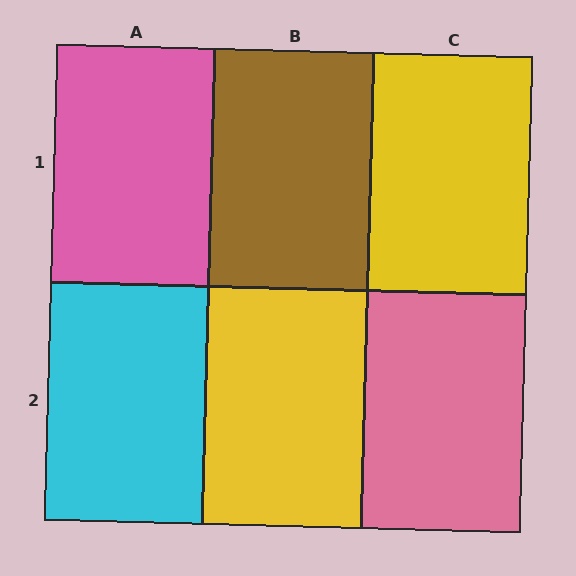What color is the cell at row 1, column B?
Brown.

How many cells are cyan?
1 cell is cyan.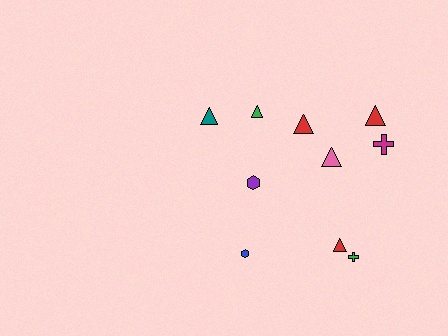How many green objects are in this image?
There are 2 green objects.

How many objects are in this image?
There are 10 objects.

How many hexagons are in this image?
There are 2 hexagons.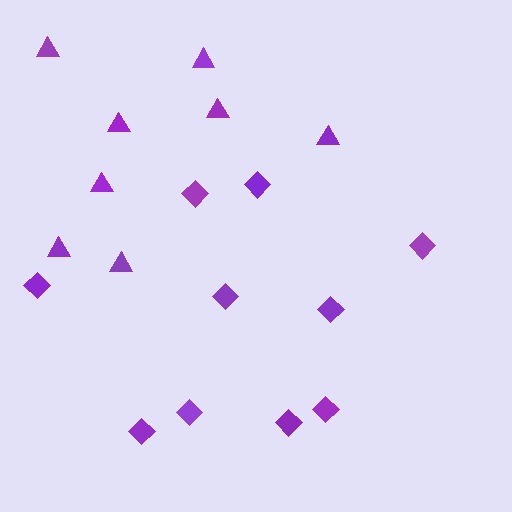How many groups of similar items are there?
There are 2 groups: one group of diamonds (10) and one group of triangles (8).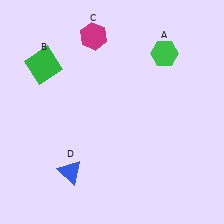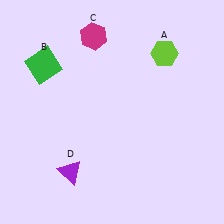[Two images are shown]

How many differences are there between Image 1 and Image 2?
There are 2 differences between the two images.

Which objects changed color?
A changed from green to lime. D changed from blue to purple.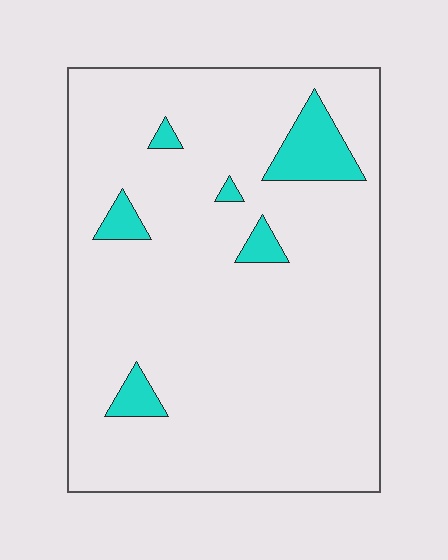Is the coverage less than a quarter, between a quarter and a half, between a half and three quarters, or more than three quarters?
Less than a quarter.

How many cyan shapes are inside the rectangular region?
6.